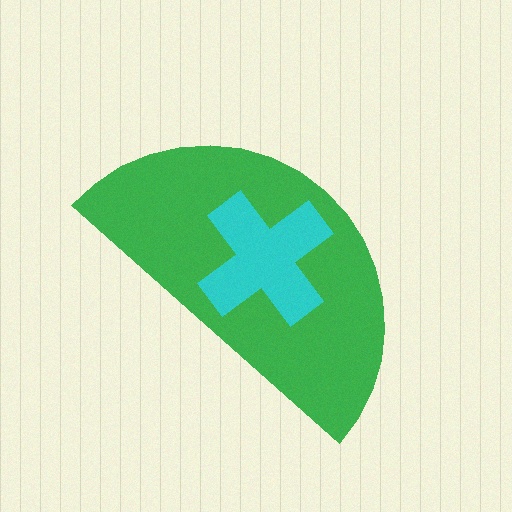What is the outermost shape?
The green semicircle.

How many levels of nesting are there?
2.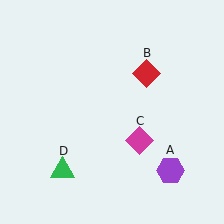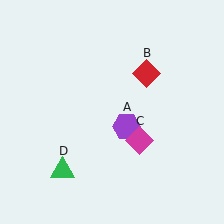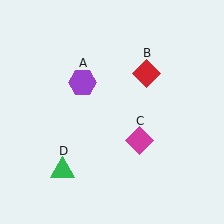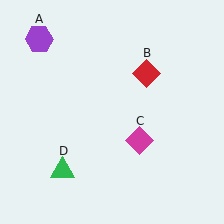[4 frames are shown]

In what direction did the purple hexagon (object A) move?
The purple hexagon (object A) moved up and to the left.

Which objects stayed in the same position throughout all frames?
Red diamond (object B) and magenta diamond (object C) and green triangle (object D) remained stationary.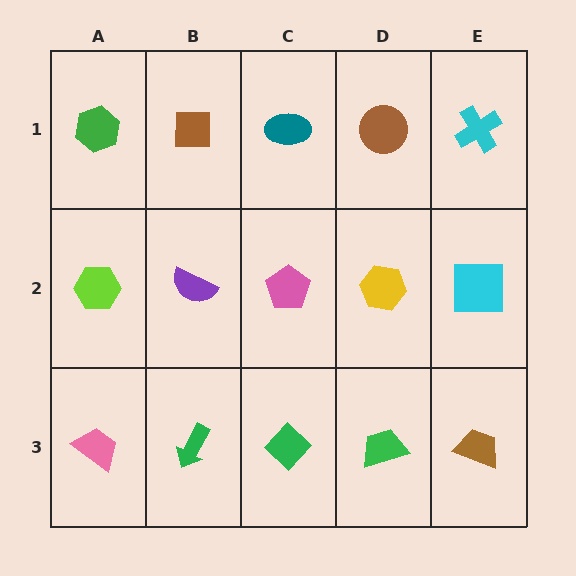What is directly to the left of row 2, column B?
A lime hexagon.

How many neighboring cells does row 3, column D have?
3.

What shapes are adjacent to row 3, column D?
A yellow hexagon (row 2, column D), a green diamond (row 3, column C), a brown trapezoid (row 3, column E).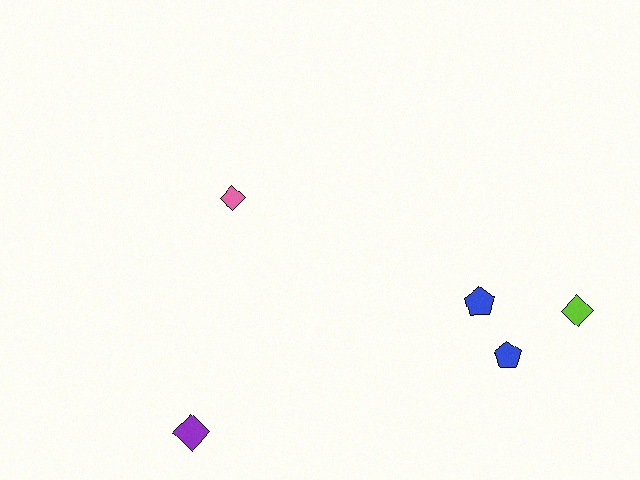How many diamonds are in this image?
There are 3 diamonds.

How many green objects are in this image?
There are no green objects.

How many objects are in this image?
There are 5 objects.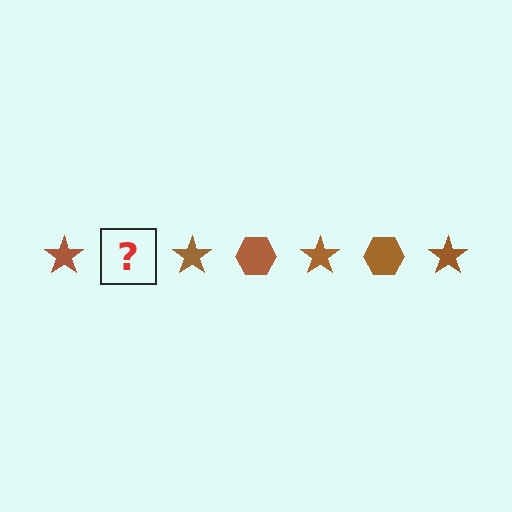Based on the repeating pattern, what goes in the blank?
The blank should be a brown hexagon.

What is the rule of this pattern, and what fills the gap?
The rule is that the pattern cycles through star, hexagon shapes in brown. The gap should be filled with a brown hexagon.